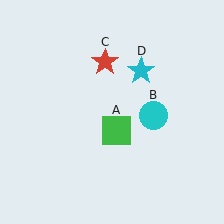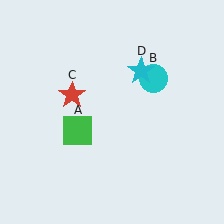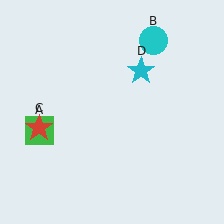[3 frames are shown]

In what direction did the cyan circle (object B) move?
The cyan circle (object B) moved up.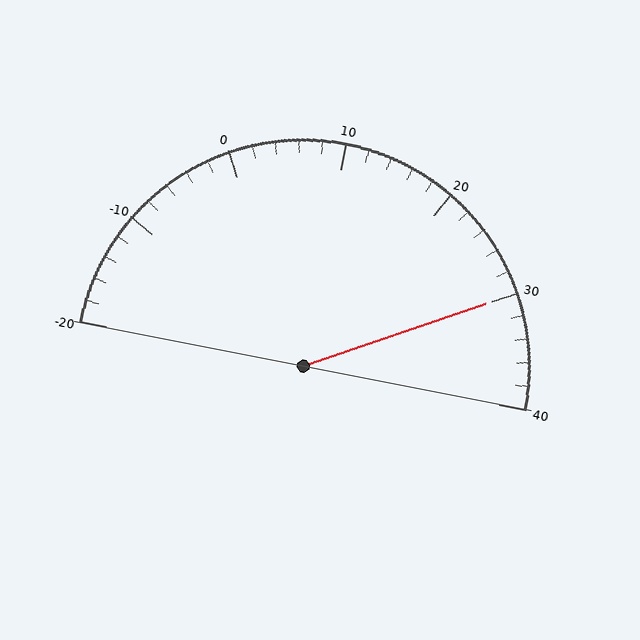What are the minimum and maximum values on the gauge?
The gauge ranges from -20 to 40.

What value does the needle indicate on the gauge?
The needle indicates approximately 30.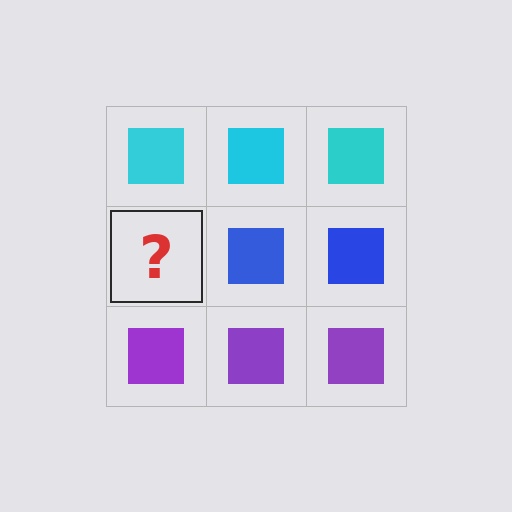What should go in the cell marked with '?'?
The missing cell should contain a blue square.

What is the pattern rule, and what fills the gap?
The rule is that each row has a consistent color. The gap should be filled with a blue square.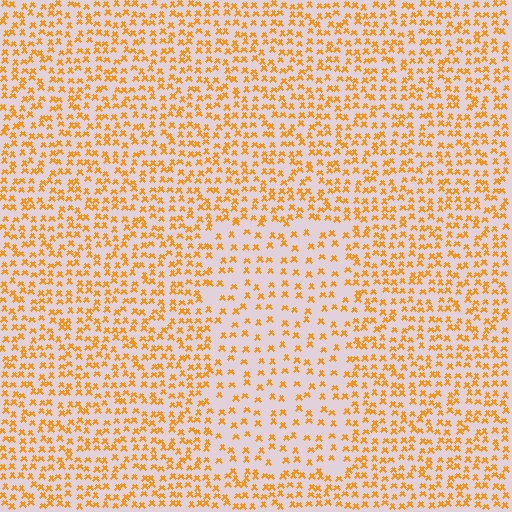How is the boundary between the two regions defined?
The boundary is defined by a change in element density (approximately 1.9x ratio). All elements are the same color, size, and shape.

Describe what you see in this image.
The image contains small orange elements arranged at two different densities. A rectangle-shaped region is visible where the elements are less densely packed than the surrounding area.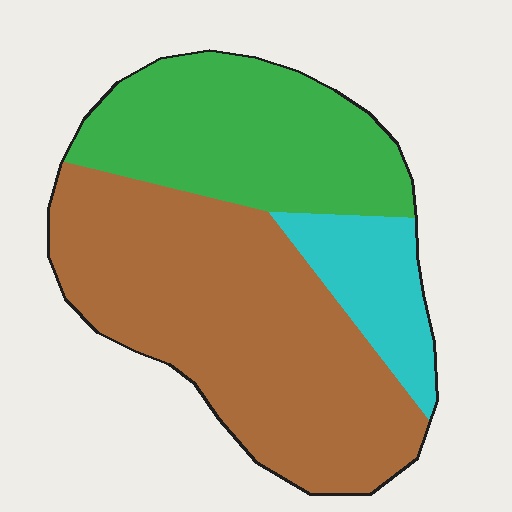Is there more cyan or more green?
Green.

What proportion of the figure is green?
Green takes up about one third (1/3) of the figure.